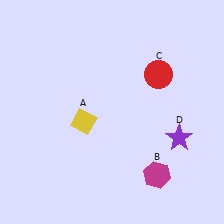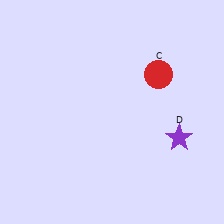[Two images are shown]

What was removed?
The magenta hexagon (B), the yellow diamond (A) were removed in Image 2.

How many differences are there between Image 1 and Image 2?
There are 2 differences between the two images.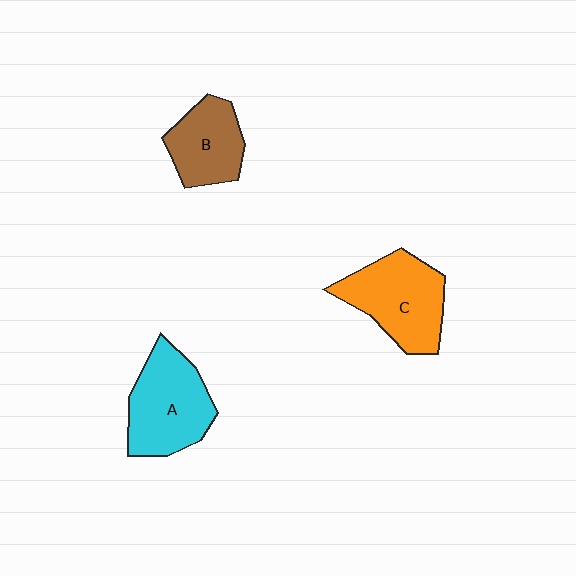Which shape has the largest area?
Shape A (cyan).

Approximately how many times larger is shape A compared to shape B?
Approximately 1.4 times.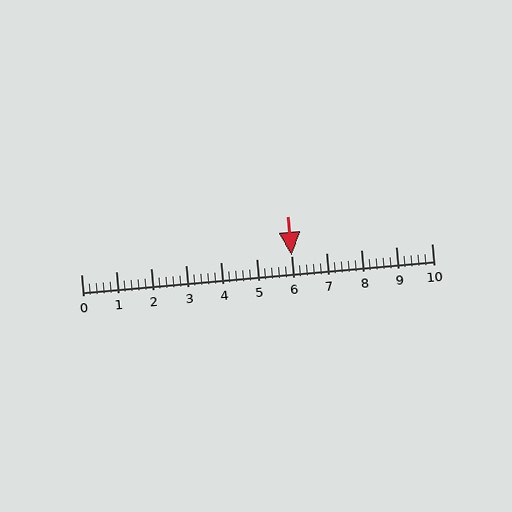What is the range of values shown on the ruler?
The ruler shows values from 0 to 10.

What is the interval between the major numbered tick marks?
The major tick marks are spaced 1 units apart.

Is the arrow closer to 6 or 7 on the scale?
The arrow is closer to 6.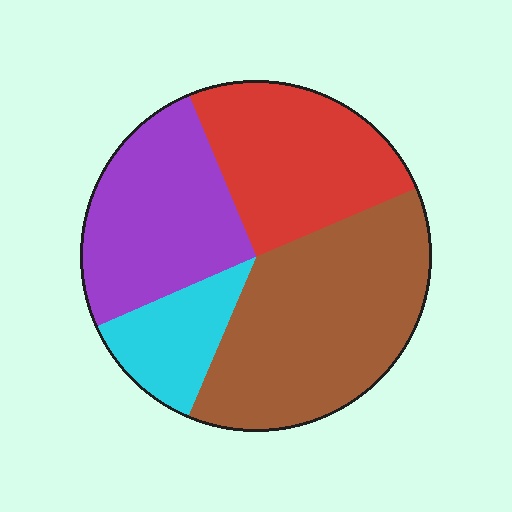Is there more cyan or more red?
Red.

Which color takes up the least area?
Cyan, at roughly 10%.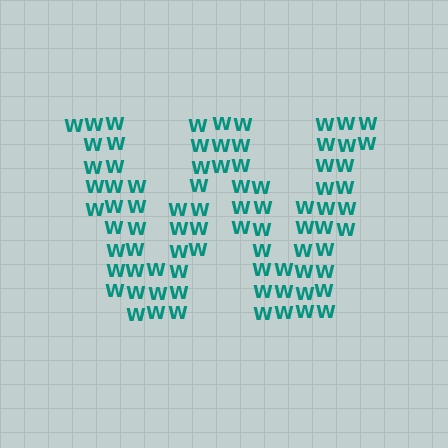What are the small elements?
The small elements are letter W's.